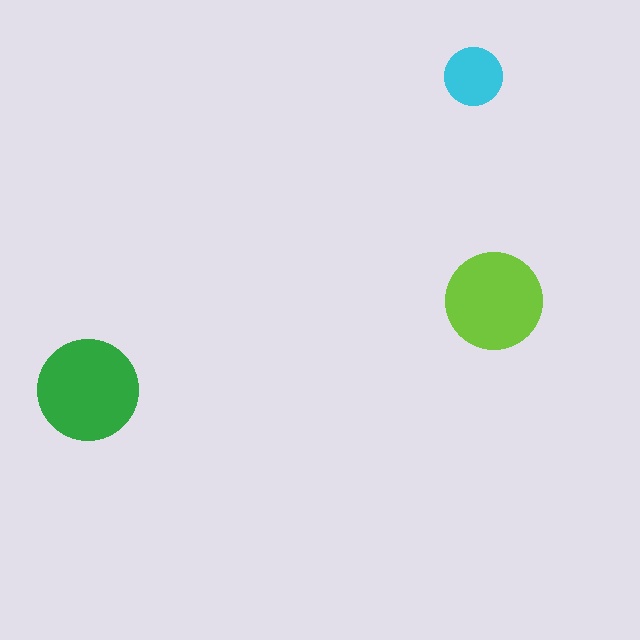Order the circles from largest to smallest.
the green one, the lime one, the cyan one.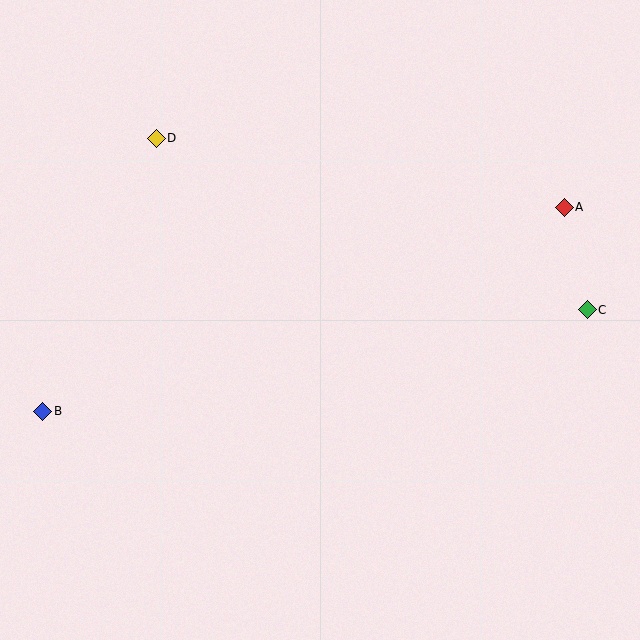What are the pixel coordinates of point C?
Point C is at (587, 310).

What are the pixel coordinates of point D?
Point D is at (156, 138).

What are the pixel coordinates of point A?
Point A is at (564, 208).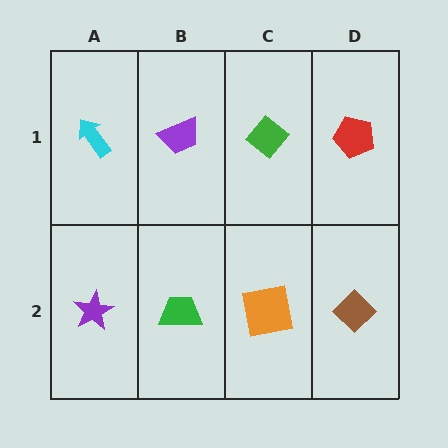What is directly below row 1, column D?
A brown diamond.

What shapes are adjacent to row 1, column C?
An orange square (row 2, column C), a purple trapezoid (row 1, column B), a red pentagon (row 1, column D).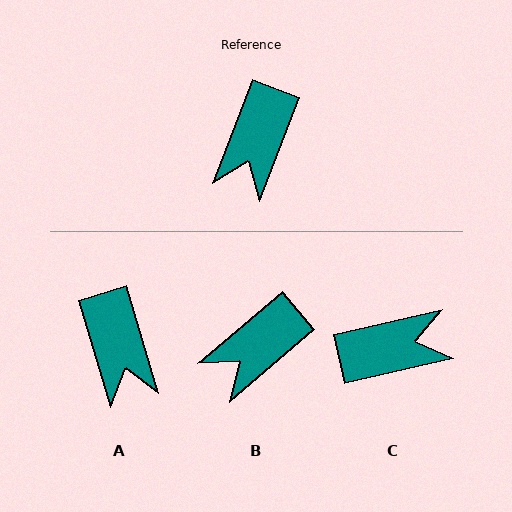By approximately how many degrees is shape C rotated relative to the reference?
Approximately 124 degrees counter-clockwise.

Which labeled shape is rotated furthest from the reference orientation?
C, about 124 degrees away.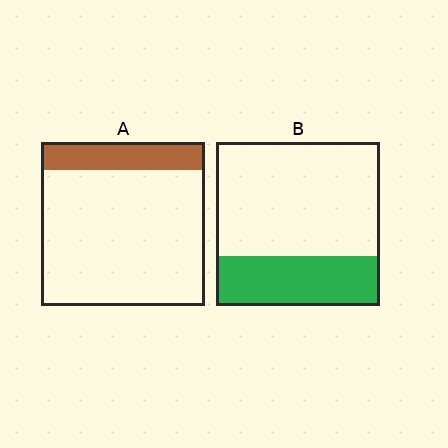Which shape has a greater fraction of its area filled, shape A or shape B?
Shape B.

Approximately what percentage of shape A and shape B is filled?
A is approximately 15% and B is approximately 30%.